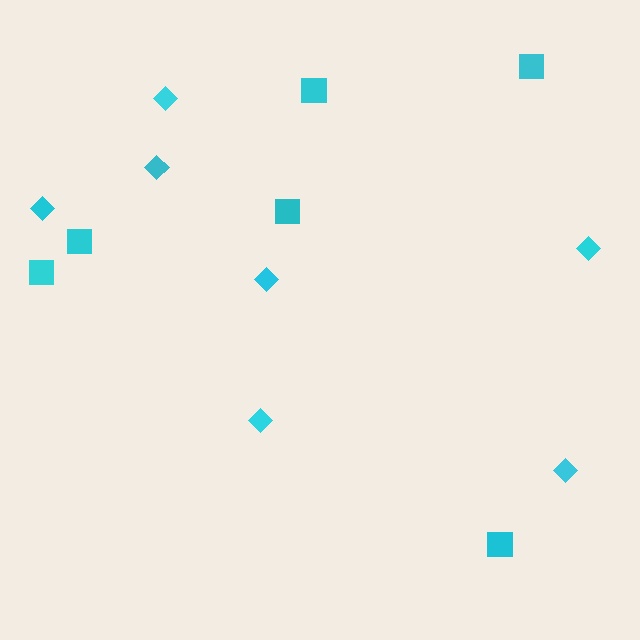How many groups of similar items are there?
There are 2 groups: one group of squares (6) and one group of diamonds (7).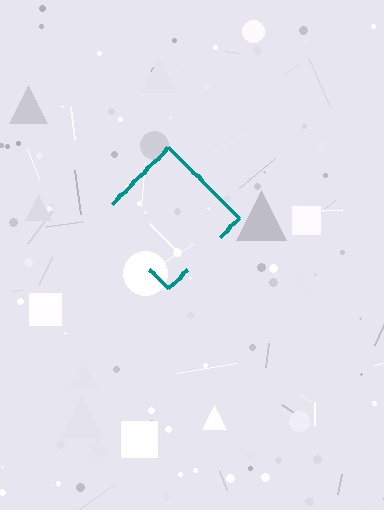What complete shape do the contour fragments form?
The contour fragments form a diamond.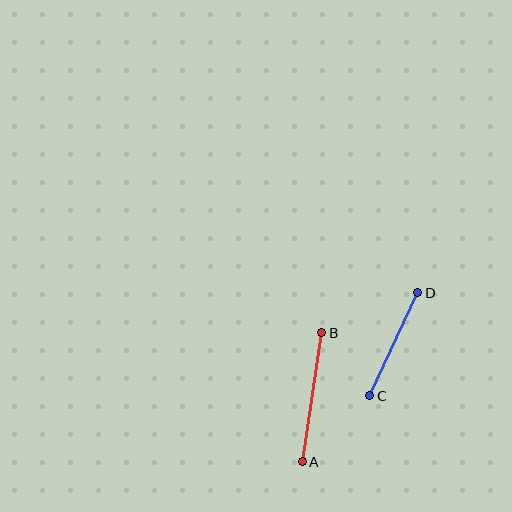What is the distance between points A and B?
The distance is approximately 131 pixels.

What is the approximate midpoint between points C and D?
The midpoint is at approximately (394, 344) pixels.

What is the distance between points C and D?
The distance is approximately 114 pixels.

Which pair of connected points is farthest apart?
Points A and B are farthest apart.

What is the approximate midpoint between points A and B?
The midpoint is at approximately (312, 397) pixels.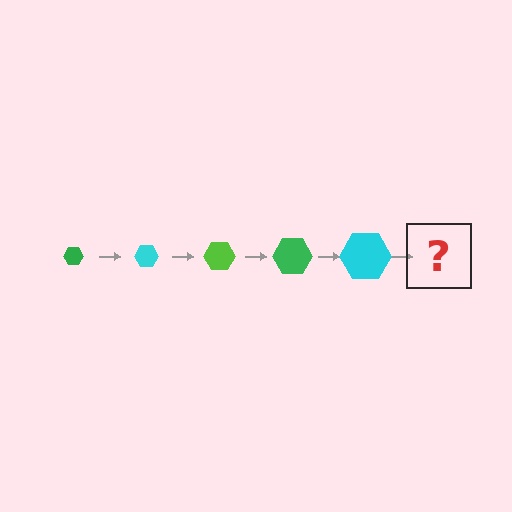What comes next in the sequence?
The next element should be a lime hexagon, larger than the previous one.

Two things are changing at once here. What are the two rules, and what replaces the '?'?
The two rules are that the hexagon grows larger each step and the color cycles through green, cyan, and lime. The '?' should be a lime hexagon, larger than the previous one.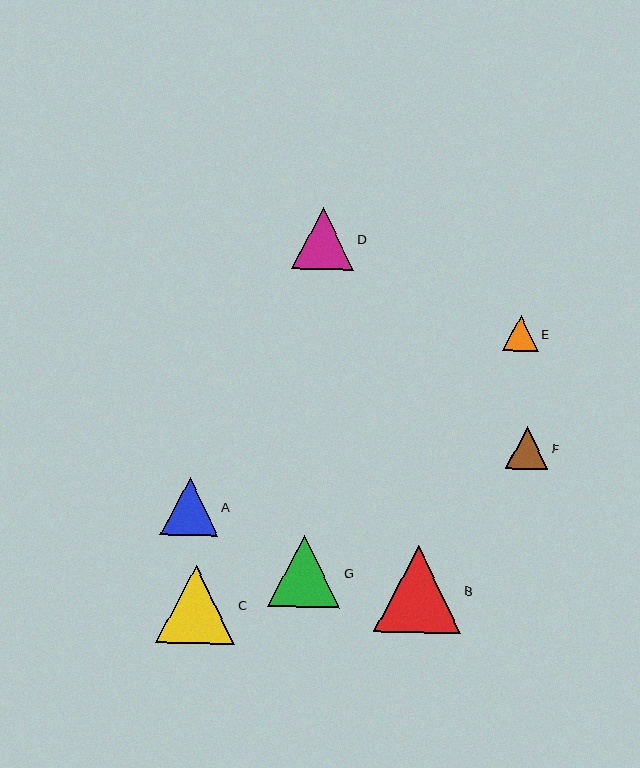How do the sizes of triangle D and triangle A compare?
Triangle D and triangle A are approximately the same size.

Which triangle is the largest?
Triangle B is the largest with a size of approximately 87 pixels.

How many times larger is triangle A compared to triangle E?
Triangle A is approximately 1.6 times the size of triangle E.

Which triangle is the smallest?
Triangle E is the smallest with a size of approximately 36 pixels.